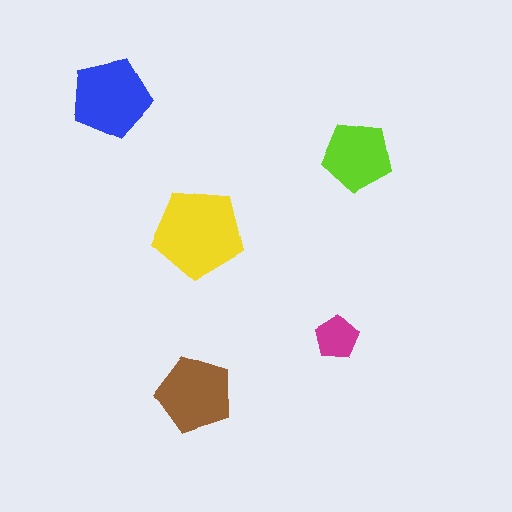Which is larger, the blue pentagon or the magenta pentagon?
The blue one.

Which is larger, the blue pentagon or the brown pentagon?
The blue one.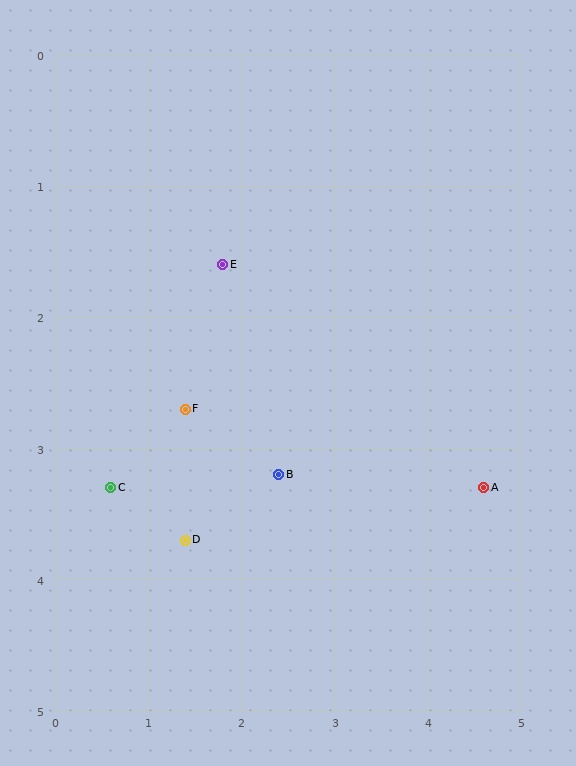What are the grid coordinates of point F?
Point F is at approximately (1.4, 2.7).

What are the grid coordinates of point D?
Point D is at approximately (1.4, 3.7).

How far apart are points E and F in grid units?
Points E and F are about 1.2 grid units apart.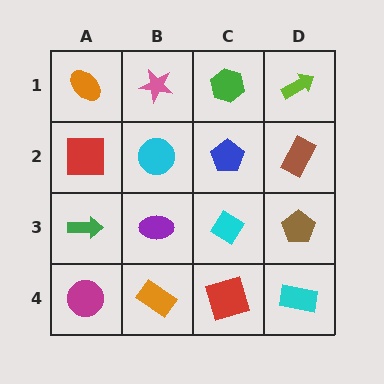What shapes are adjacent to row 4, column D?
A brown pentagon (row 3, column D), a red square (row 4, column C).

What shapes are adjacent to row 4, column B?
A purple ellipse (row 3, column B), a magenta circle (row 4, column A), a red square (row 4, column C).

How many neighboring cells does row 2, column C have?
4.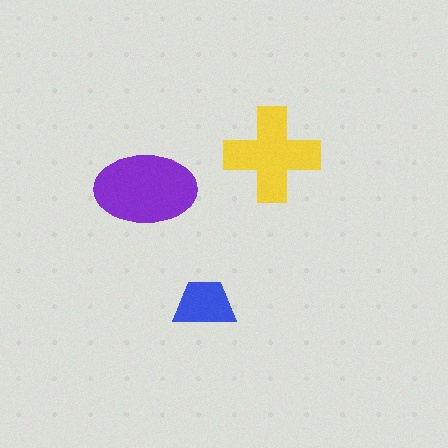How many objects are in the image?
There are 3 objects in the image.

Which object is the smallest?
The blue trapezoid.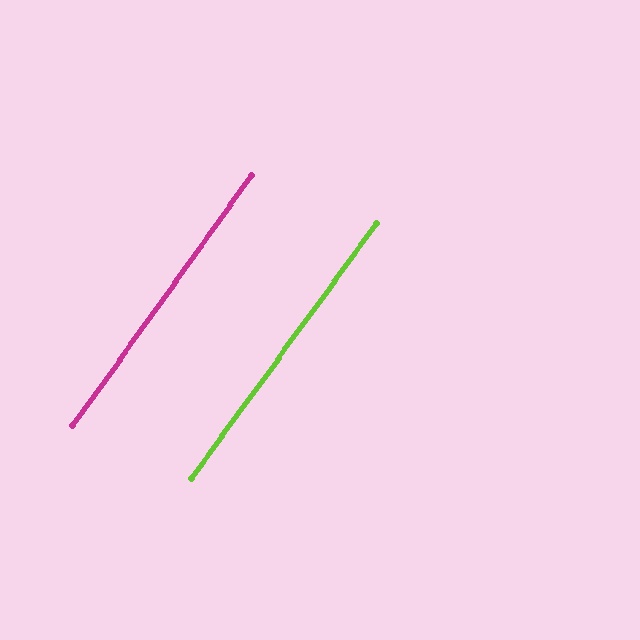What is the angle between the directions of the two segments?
Approximately 0 degrees.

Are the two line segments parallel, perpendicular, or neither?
Parallel — their directions differ by only 0.4°.